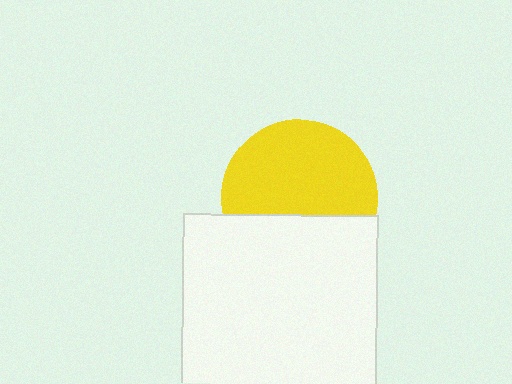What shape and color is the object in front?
The object in front is a white square.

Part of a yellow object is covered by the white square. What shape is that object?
It is a circle.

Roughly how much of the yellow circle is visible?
About half of it is visible (roughly 63%).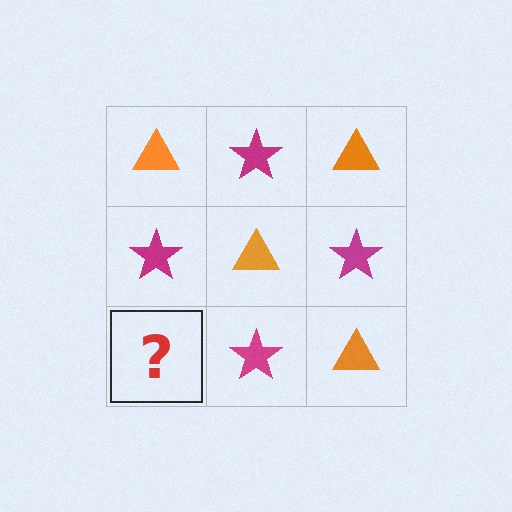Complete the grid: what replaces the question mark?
The question mark should be replaced with an orange triangle.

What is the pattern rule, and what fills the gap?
The rule is that it alternates orange triangle and magenta star in a checkerboard pattern. The gap should be filled with an orange triangle.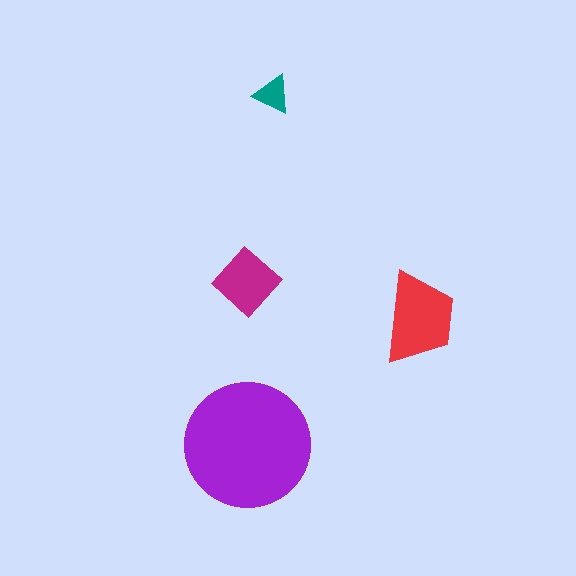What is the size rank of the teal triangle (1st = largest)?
4th.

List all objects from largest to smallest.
The purple circle, the red trapezoid, the magenta diamond, the teal triangle.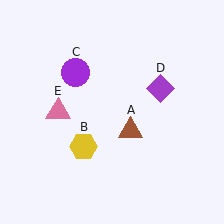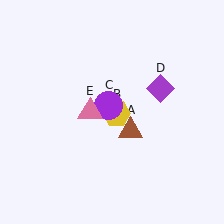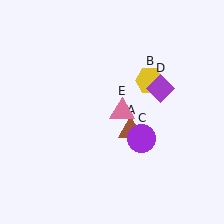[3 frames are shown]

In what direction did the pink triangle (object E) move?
The pink triangle (object E) moved right.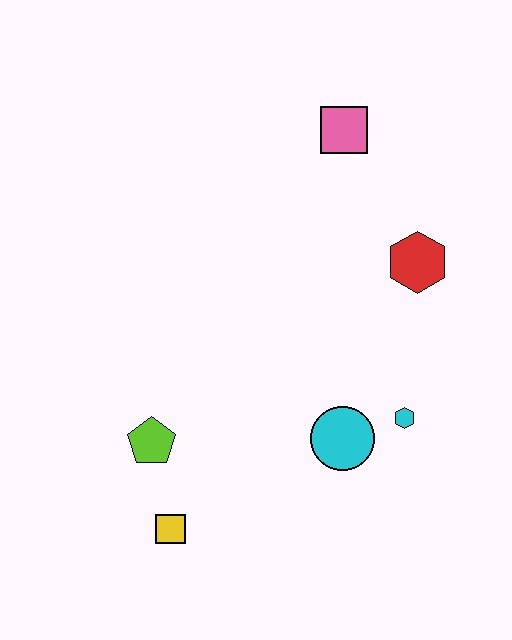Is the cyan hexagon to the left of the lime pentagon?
No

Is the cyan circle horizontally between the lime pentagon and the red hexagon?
Yes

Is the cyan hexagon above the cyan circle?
Yes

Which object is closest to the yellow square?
The lime pentagon is closest to the yellow square.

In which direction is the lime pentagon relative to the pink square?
The lime pentagon is below the pink square.